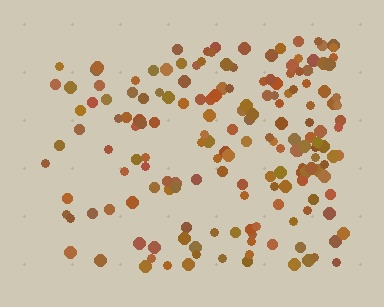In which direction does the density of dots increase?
From left to right, with the right side densest.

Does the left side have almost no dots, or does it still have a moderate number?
Still a moderate number, just noticeably fewer than the right.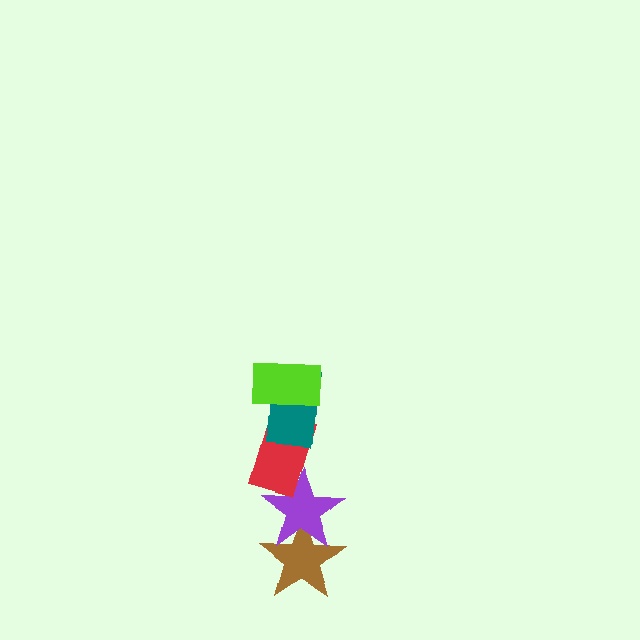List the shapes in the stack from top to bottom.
From top to bottom: the lime rectangle, the teal rectangle, the red rectangle, the purple star, the brown star.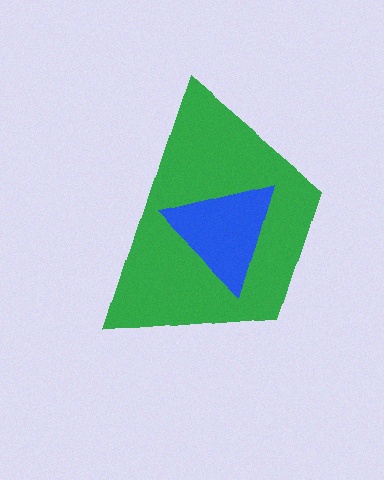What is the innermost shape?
The blue triangle.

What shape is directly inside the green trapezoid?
The blue triangle.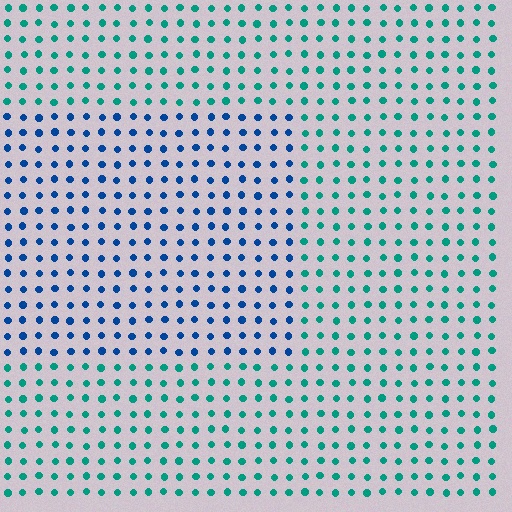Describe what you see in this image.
The image is filled with small teal elements in a uniform arrangement. A rectangle-shaped region is visible where the elements are tinted to a slightly different hue, forming a subtle color boundary.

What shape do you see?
I see a rectangle.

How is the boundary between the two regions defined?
The boundary is defined purely by a slight shift in hue (about 44 degrees). Spacing, size, and orientation are identical on both sides.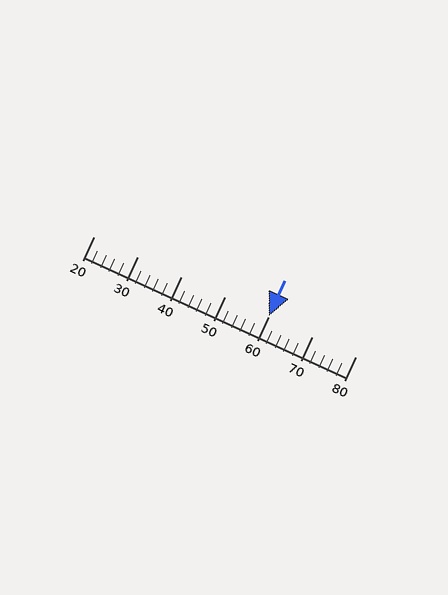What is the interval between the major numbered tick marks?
The major tick marks are spaced 10 units apart.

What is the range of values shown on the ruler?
The ruler shows values from 20 to 80.